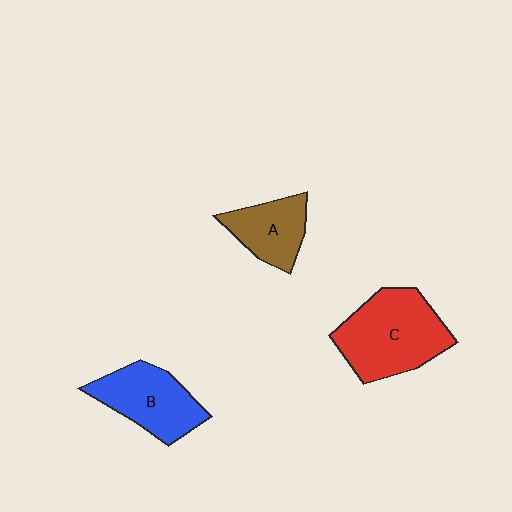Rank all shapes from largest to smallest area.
From largest to smallest: C (red), B (blue), A (brown).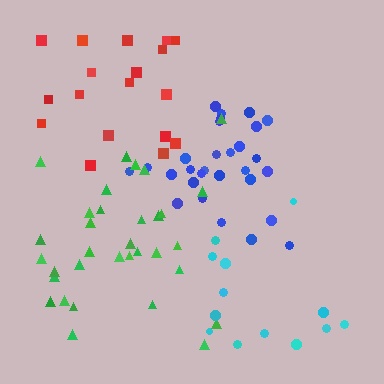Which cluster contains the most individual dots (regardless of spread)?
Green (33).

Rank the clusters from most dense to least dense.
blue, green, red, cyan.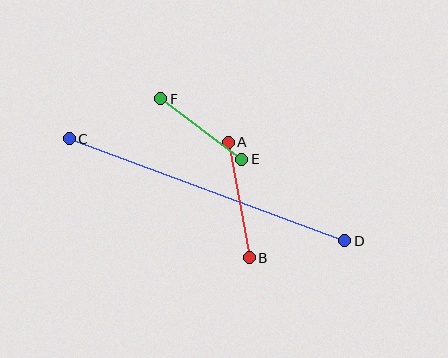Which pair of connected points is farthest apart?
Points C and D are farthest apart.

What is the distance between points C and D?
The distance is approximately 294 pixels.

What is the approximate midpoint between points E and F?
The midpoint is at approximately (201, 129) pixels.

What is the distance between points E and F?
The distance is approximately 101 pixels.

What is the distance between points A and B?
The distance is approximately 118 pixels.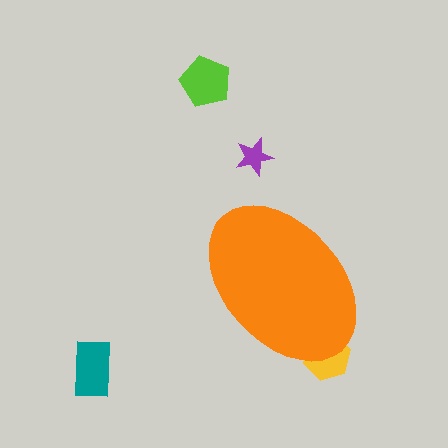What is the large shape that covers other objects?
An orange ellipse.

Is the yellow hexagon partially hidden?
Yes, the yellow hexagon is partially hidden behind the orange ellipse.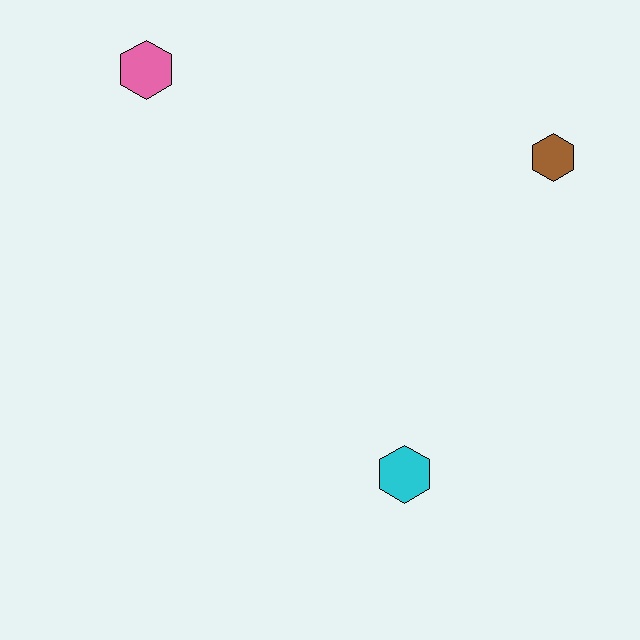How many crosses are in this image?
There are no crosses.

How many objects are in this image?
There are 3 objects.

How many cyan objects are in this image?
There is 1 cyan object.